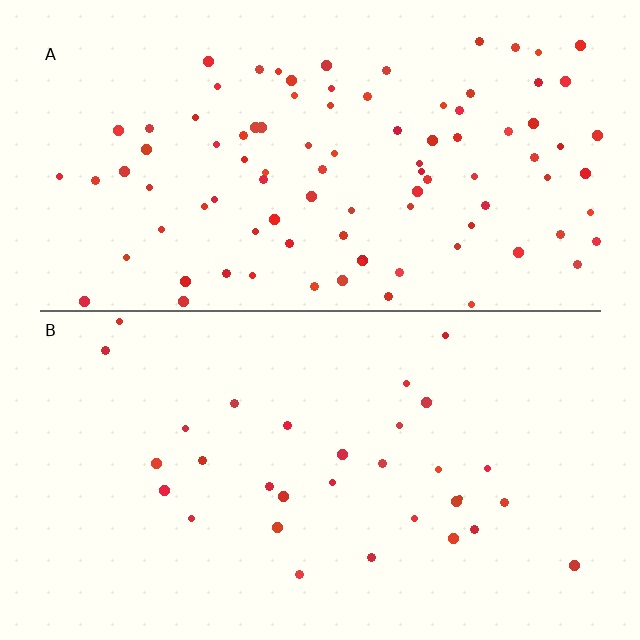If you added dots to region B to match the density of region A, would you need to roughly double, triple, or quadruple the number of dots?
Approximately triple.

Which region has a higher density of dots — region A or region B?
A (the top).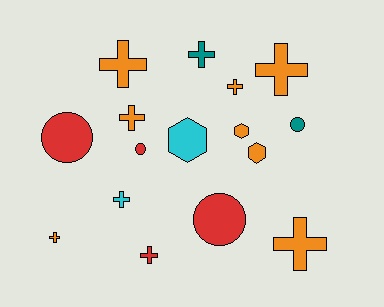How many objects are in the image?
There are 16 objects.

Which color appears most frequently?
Orange, with 8 objects.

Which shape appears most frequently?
Cross, with 9 objects.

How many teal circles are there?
There is 1 teal circle.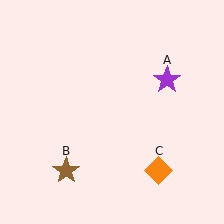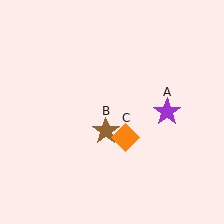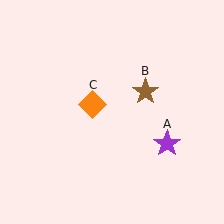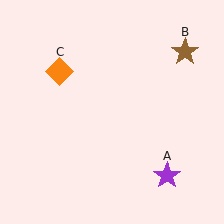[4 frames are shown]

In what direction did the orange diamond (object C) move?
The orange diamond (object C) moved up and to the left.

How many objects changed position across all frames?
3 objects changed position: purple star (object A), brown star (object B), orange diamond (object C).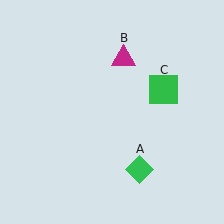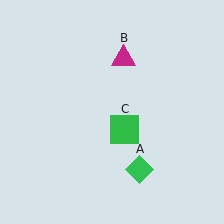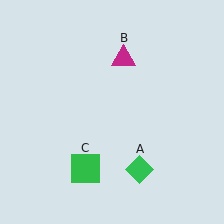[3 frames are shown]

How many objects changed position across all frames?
1 object changed position: green square (object C).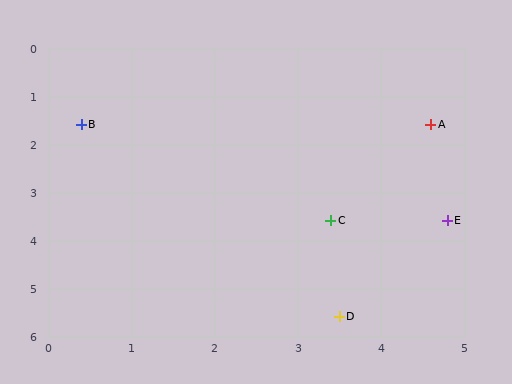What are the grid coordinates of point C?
Point C is at approximately (3.4, 3.6).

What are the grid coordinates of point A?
Point A is at approximately (4.6, 1.6).